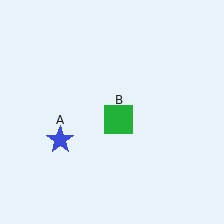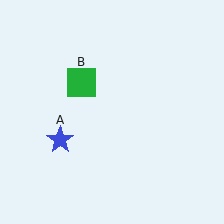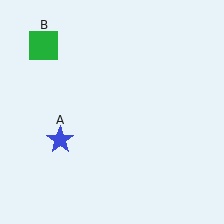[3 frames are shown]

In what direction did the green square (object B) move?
The green square (object B) moved up and to the left.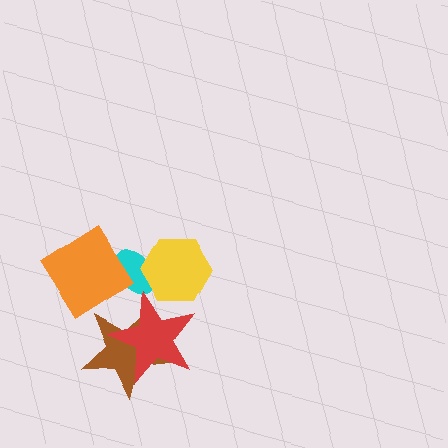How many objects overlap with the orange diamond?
1 object overlaps with the orange diamond.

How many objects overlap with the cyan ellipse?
2 objects overlap with the cyan ellipse.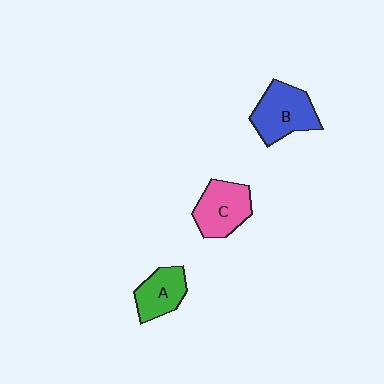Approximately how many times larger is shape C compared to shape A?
Approximately 1.2 times.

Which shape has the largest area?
Shape B (blue).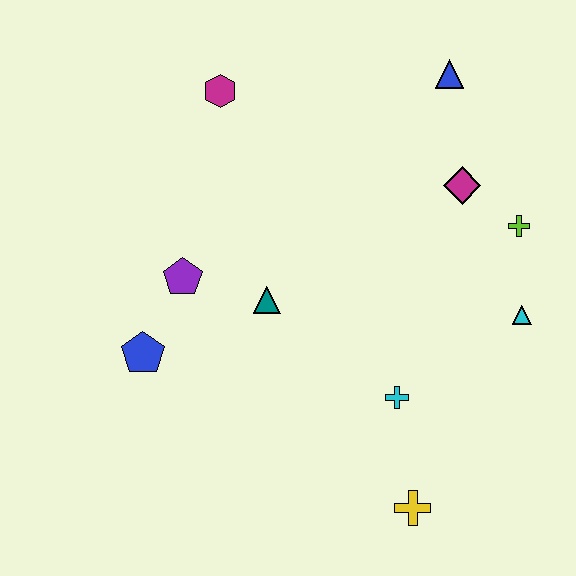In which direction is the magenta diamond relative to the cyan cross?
The magenta diamond is above the cyan cross.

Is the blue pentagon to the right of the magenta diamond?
No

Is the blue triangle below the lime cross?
No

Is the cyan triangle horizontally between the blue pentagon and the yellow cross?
No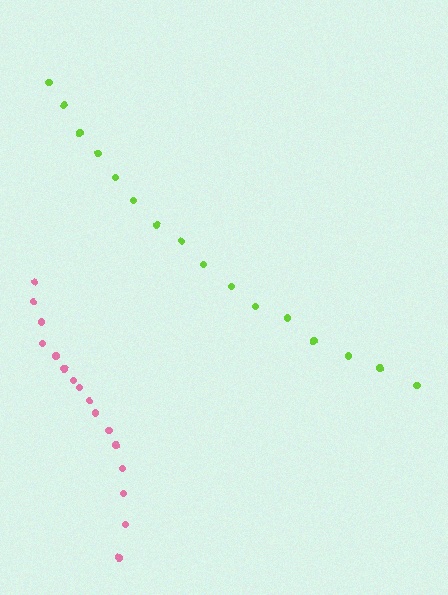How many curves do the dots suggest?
There are 2 distinct paths.